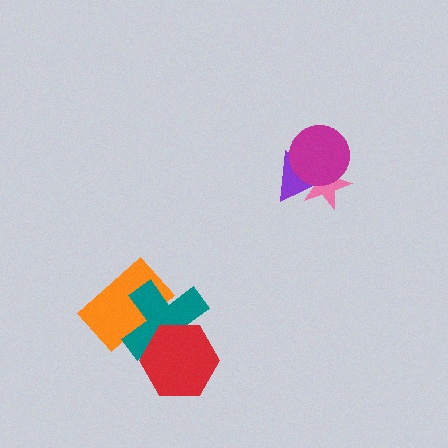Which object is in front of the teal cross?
The red hexagon is in front of the teal cross.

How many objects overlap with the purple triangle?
2 objects overlap with the purple triangle.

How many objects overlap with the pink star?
2 objects overlap with the pink star.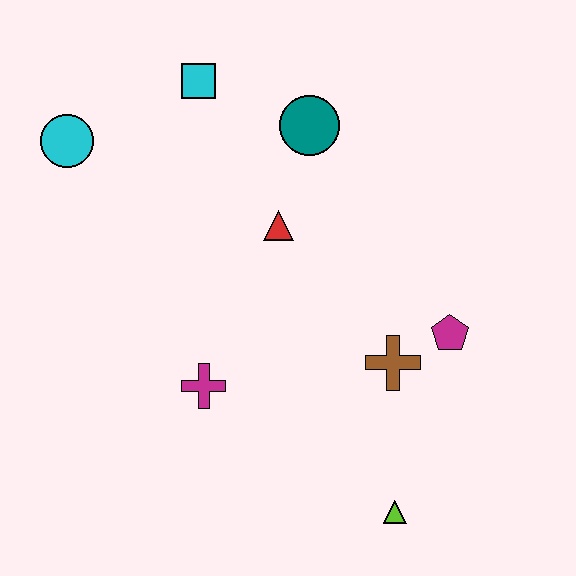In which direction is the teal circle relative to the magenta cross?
The teal circle is above the magenta cross.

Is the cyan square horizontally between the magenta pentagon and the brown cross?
No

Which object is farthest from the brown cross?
The cyan circle is farthest from the brown cross.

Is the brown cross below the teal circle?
Yes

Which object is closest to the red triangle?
The teal circle is closest to the red triangle.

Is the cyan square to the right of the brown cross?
No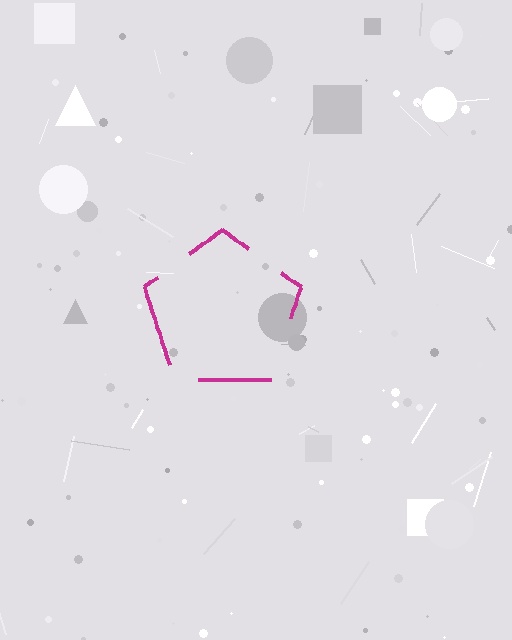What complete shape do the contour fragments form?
The contour fragments form a pentagon.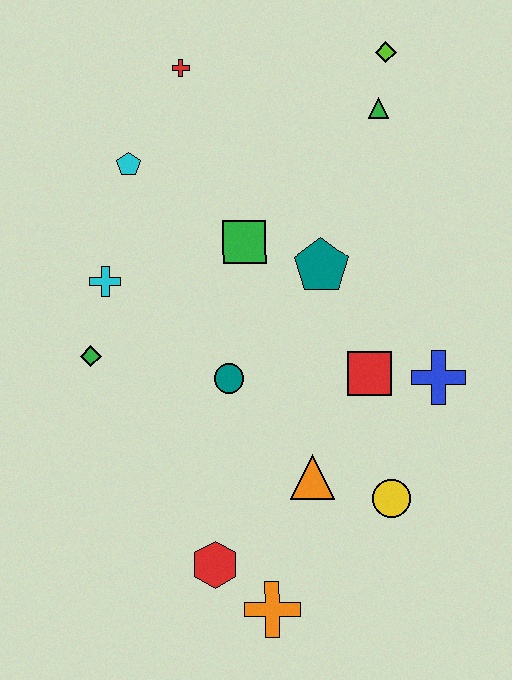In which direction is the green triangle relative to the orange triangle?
The green triangle is above the orange triangle.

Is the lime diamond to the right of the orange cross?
Yes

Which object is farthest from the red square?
The red cross is farthest from the red square.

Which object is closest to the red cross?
The cyan pentagon is closest to the red cross.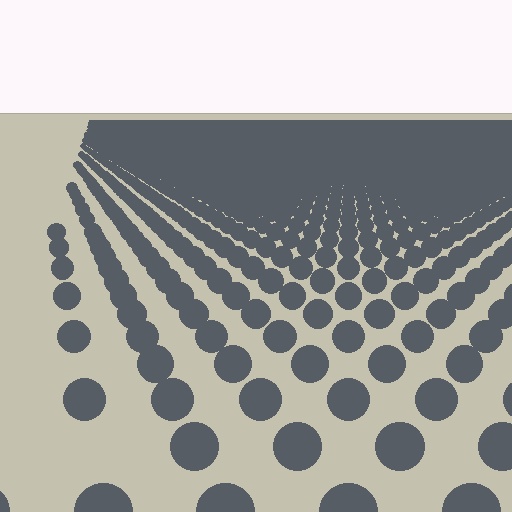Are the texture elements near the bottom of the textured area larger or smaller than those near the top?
Larger. Near the bottom, elements are closer to the viewer and appear at a bigger on-screen size.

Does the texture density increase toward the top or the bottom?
Density increases toward the top.